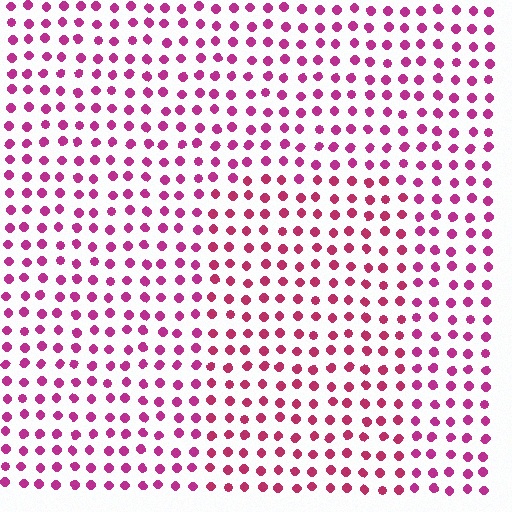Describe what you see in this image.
The image is filled with small magenta elements in a uniform arrangement. A rectangle-shaped region is visible where the elements are tinted to a slightly different hue, forming a subtle color boundary.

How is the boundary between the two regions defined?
The boundary is defined purely by a slight shift in hue (about 18 degrees). Spacing, size, and orientation are identical on both sides.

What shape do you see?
I see a rectangle.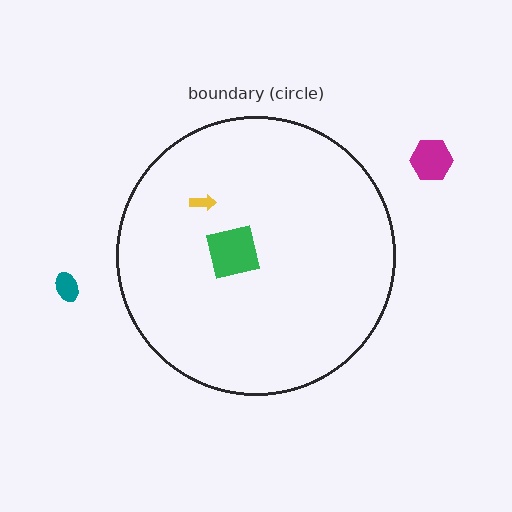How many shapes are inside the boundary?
2 inside, 2 outside.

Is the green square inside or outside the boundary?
Inside.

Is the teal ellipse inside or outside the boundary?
Outside.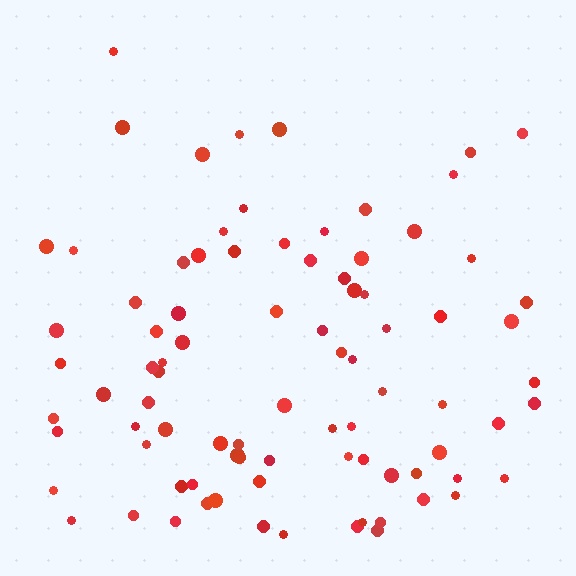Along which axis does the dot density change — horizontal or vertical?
Vertical.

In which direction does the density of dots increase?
From top to bottom, with the bottom side densest.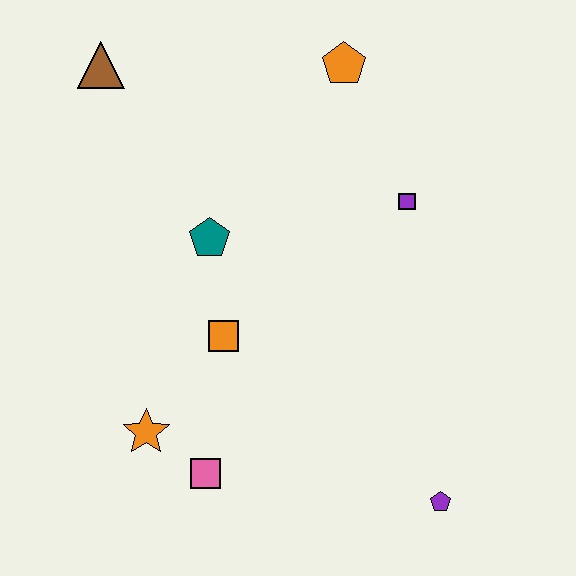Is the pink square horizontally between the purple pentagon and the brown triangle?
Yes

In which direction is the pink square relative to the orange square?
The pink square is below the orange square.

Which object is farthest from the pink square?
The orange pentagon is farthest from the pink square.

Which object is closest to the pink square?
The orange star is closest to the pink square.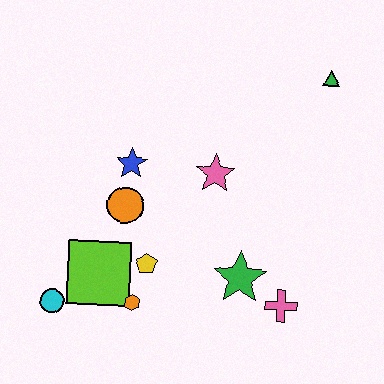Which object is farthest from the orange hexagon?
The green triangle is farthest from the orange hexagon.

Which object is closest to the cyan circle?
The lime square is closest to the cyan circle.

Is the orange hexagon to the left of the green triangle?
Yes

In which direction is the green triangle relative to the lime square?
The green triangle is to the right of the lime square.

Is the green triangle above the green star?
Yes